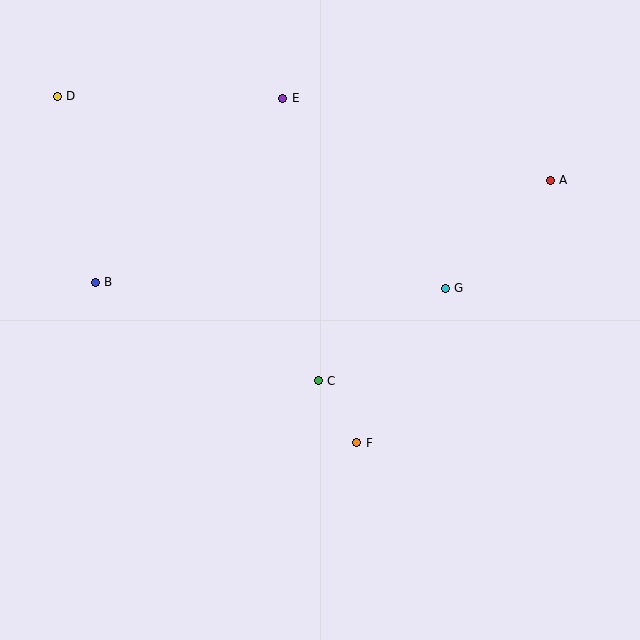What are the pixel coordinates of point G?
Point G is at (445, 288).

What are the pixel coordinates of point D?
Point D is at (57, 96).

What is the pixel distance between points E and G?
The distance between E and G is 251 pixels.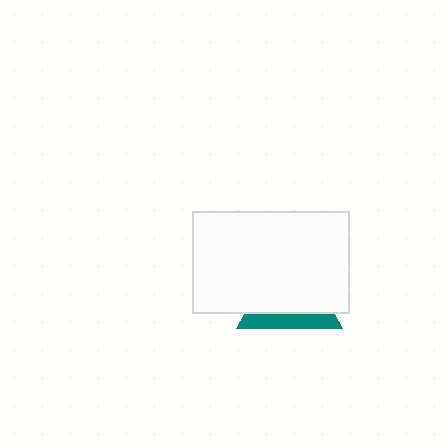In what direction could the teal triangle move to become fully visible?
The teal triangle could move down. That would shift it out from behind the white rectangle entirely.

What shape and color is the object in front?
The object in front is a white rectangle.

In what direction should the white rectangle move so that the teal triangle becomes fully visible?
The white rectangle should move up. That is the shortest direction to clear the overlap and leave the teal triangle fully visible.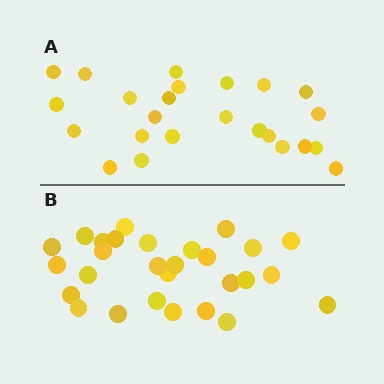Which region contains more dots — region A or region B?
Region B (the bottom region) has more dots.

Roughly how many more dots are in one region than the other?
Region B has about 4 more dots than region A.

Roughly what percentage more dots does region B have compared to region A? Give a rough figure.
About 15% more.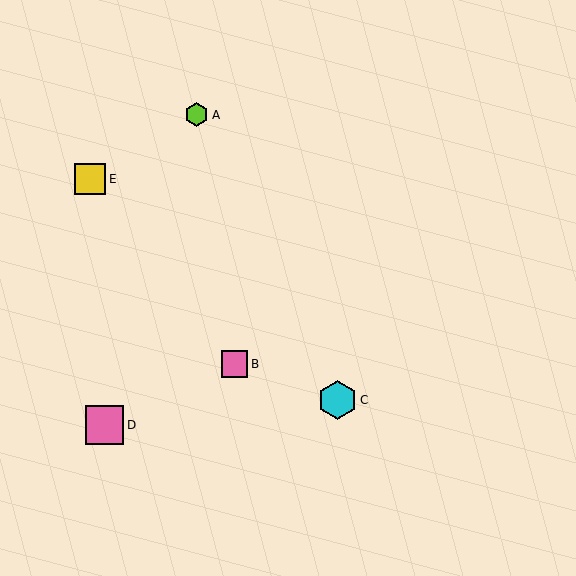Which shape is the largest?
The cyan hexagon (labeled C) is the largest.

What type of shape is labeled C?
Shape C is a cyan hexagon.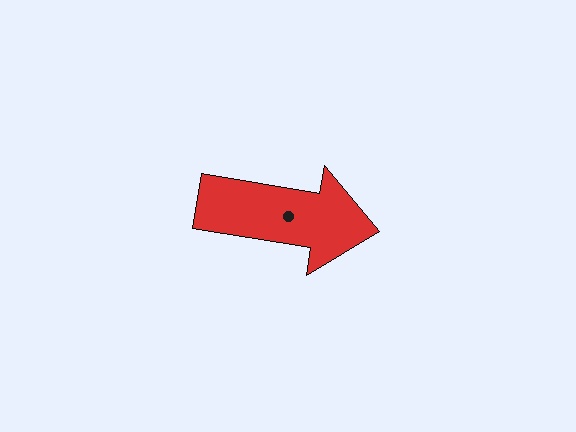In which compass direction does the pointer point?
East.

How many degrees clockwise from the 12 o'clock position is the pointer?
Approximately 100 degrees.